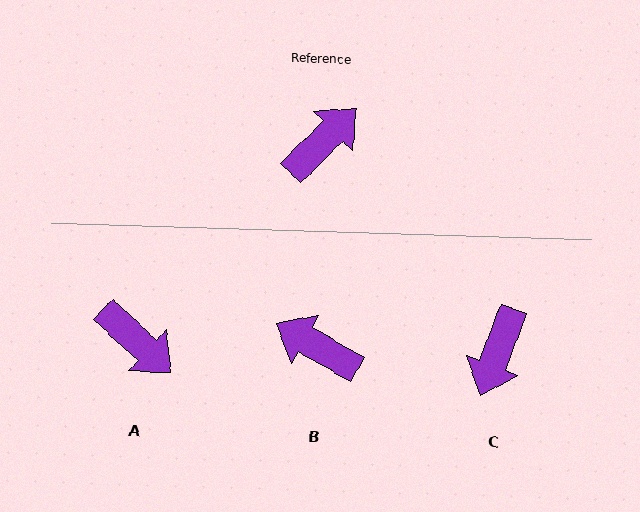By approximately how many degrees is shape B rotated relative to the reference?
Approximately 106 degrees counter-clockwise.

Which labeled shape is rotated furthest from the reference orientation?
C, about 156 degrees away.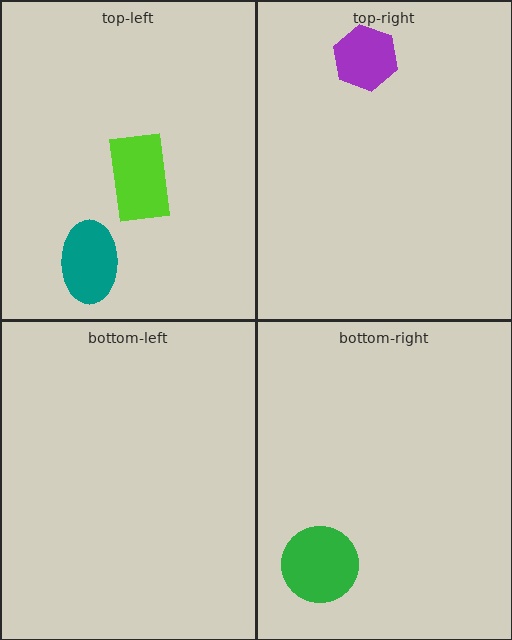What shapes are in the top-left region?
The lime rectangle, the teal ellipse.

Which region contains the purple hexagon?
The top-right region.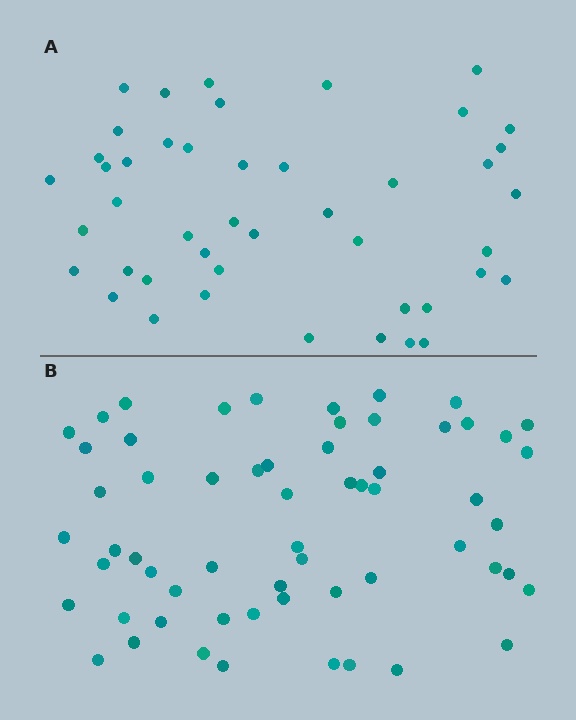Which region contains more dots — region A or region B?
Region B (the bottom region) has more dots.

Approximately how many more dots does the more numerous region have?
Region B has approximately 15 more dots than region A.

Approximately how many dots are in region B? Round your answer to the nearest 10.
About 60 dots.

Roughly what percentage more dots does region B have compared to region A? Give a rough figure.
About 35% more.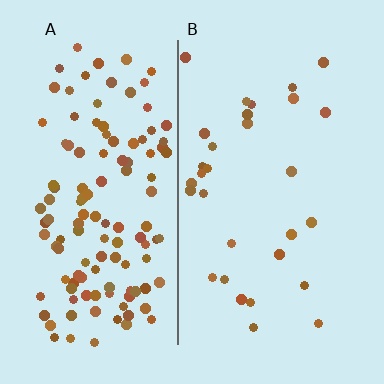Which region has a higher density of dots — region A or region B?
A (the left).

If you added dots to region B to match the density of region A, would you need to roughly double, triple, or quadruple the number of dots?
Approximately quadruple.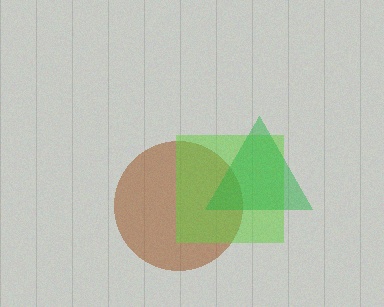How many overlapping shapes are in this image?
There are 3 overlapping shapes in the image.